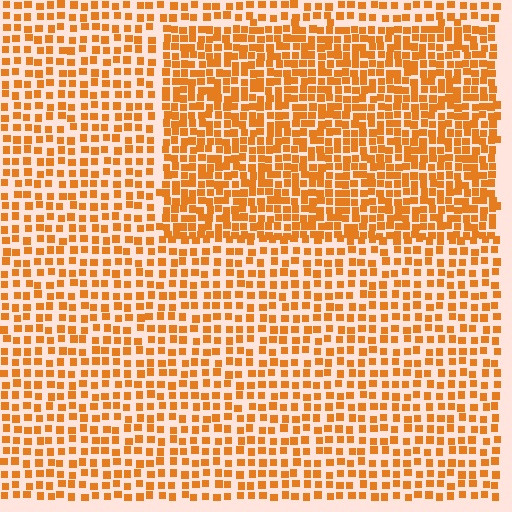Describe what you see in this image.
The image contains small orange elements arranged at two different densities. A rectangle-shaped region is visible where the elements are more densely packed than the surrounding area.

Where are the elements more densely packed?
The elements are more densely packed inside the rectangle boundary.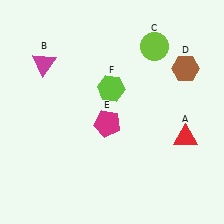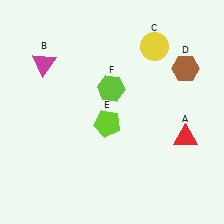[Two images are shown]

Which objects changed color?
C changed from lime to yellow. E changed from magenta to lime.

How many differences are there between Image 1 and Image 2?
There are 2 differences between the two images.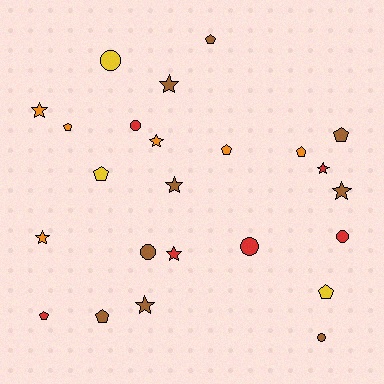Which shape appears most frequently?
Star, with 9 objects.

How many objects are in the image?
There are 24 objects.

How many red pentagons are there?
There is 1 red pentagon.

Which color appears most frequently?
Brown, with 9 objects.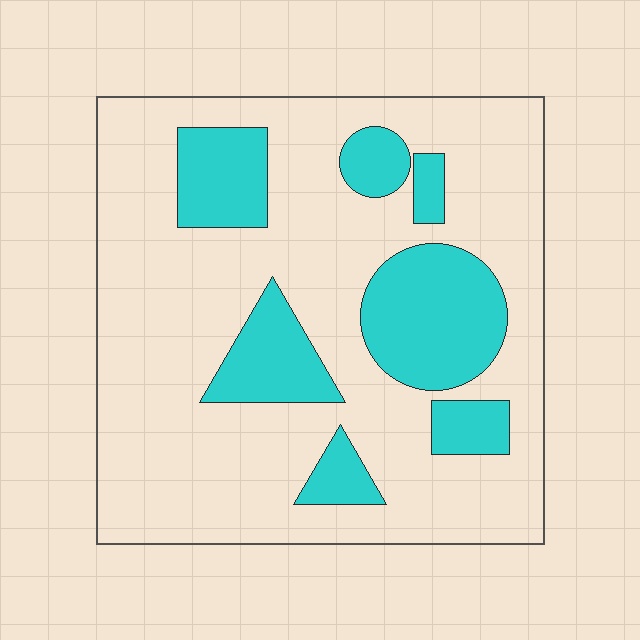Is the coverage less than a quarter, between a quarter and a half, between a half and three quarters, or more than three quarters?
Less than a quarter.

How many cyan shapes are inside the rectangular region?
7.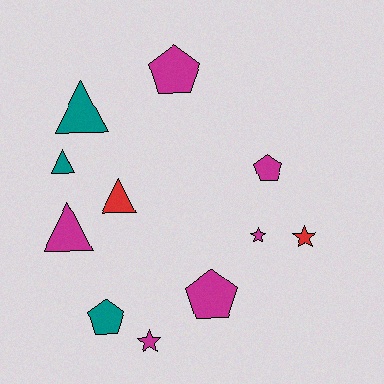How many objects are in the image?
There are 11 objects.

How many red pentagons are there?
There are no red pentagons.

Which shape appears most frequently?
Pentagon, with 4 objects.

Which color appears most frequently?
Magenta, with 6 objects.